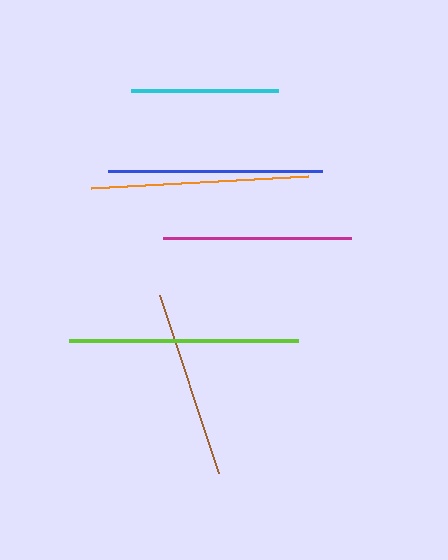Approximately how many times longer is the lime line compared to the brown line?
The lime line is approximately 1.2 times the length of the brown line.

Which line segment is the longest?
The lime line is the longest at approximately 229 pixels.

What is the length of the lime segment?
The lime segment is approximately 229 pixels long.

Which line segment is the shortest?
The cyan line is the shortest at approximately 147 pixels.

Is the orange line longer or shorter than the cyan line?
The orange line is longer than the cyan line.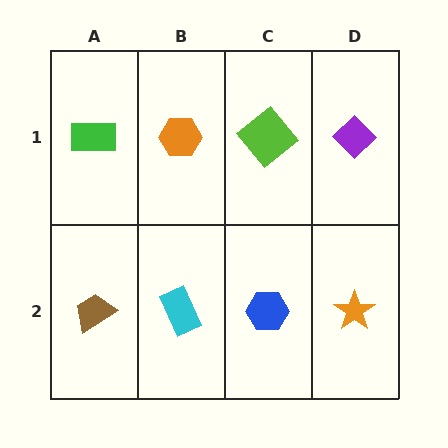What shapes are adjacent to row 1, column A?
A brown trapezoid (row 2, column A), an orange hexagon (row 1, column B).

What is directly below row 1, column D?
An orange star.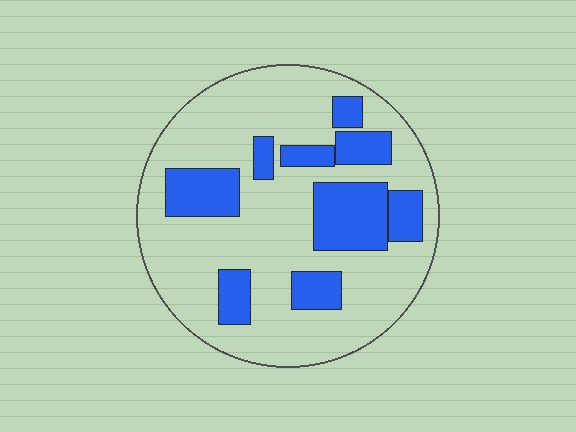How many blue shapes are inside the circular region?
9.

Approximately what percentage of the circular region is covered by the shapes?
Approximately 25%.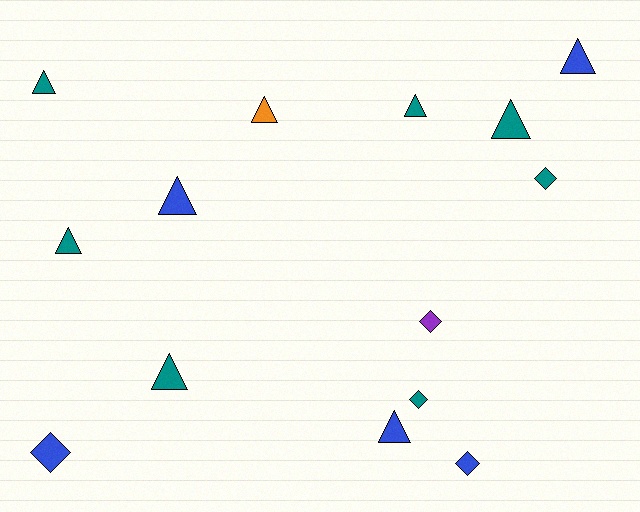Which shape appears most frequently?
Triangle, with 9 objects.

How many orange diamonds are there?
There are no orange diamonds.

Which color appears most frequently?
Teal, with 7 objects.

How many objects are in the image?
There are 14 objects.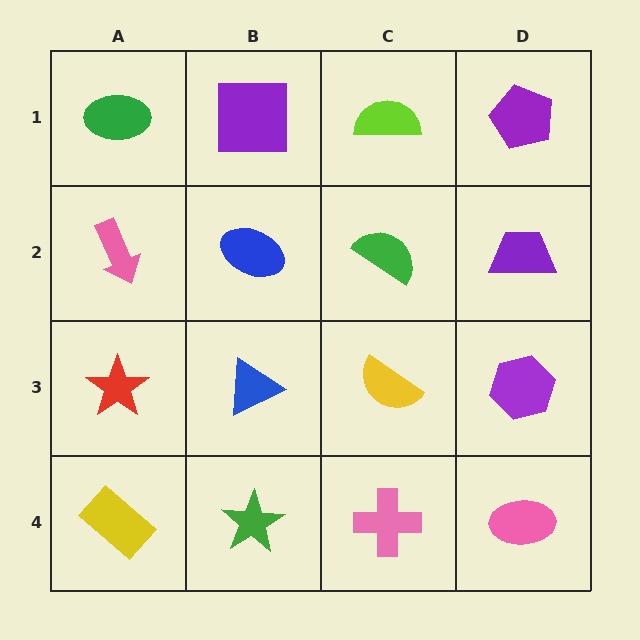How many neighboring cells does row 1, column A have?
2.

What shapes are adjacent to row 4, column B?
A blue triangle (row 3, column B), a yellow rectangle (row 4, column A), a pink cross (row 4, column C).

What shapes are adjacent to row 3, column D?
A purple trapezoid (row 2, column D), a pink ellipse (row 4, column D), a yellow semicircle (row 3, column C).